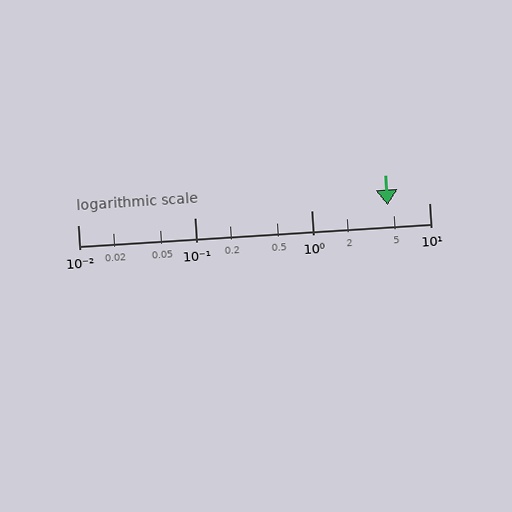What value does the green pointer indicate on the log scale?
The pointer indicates approximately 4.4.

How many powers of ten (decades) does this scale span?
The scale spans 3 decades, from 0.01 to 10.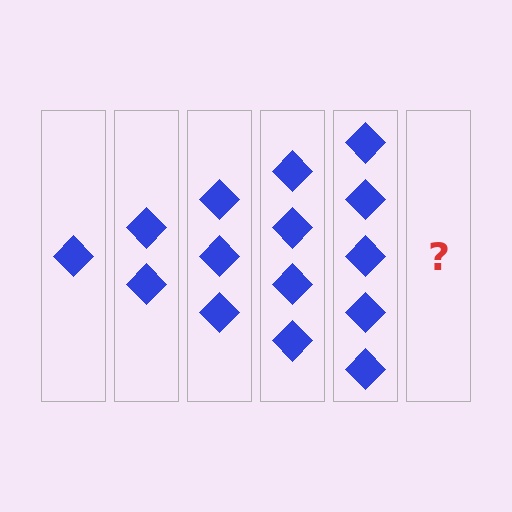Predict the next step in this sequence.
The next step is 6 diamonds.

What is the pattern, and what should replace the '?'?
The pattern is that each step adds one more diamond. The '?' should be 6 diamonds.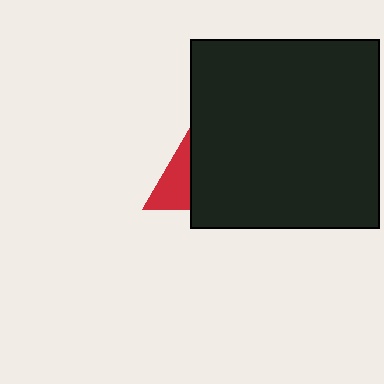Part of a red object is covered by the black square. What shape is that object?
It is a triangle.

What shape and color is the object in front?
The object in front is a black square.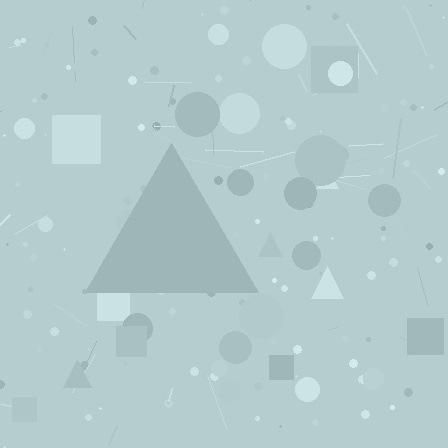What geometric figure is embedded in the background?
A triangle is embedded in the background.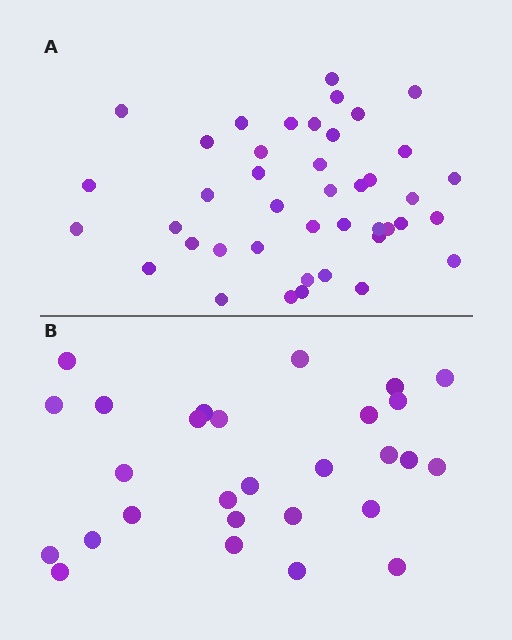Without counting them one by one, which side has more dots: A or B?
Region A (the top region) has more dots.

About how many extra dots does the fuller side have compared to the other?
Region A has approximately 15 more dots than region B.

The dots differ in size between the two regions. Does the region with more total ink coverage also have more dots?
No. Region B has more total ink coverage because its dots are larger, but region A actually contains more individual dots. Total area can be misleading — the number of items is what matters here.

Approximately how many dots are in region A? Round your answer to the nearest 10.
About 40 dots. (The exact count is 42, which rounds to 40.)